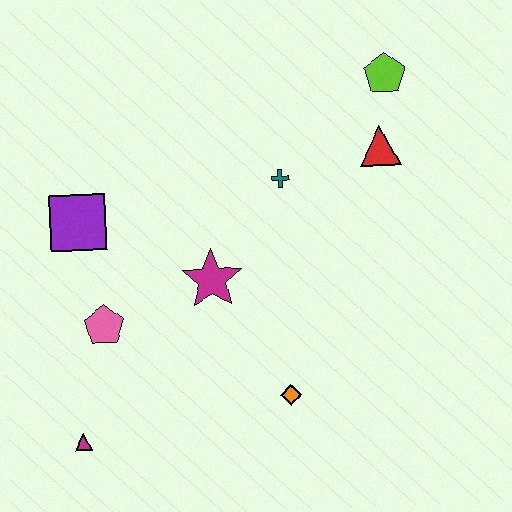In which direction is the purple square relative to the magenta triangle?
The purple square is above the magenta triangle.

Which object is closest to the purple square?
The pink pentagon is closest to the purple square.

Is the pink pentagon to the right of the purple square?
Yes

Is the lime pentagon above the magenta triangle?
Yes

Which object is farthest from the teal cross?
The magenta triangle is farthest from the teal cross.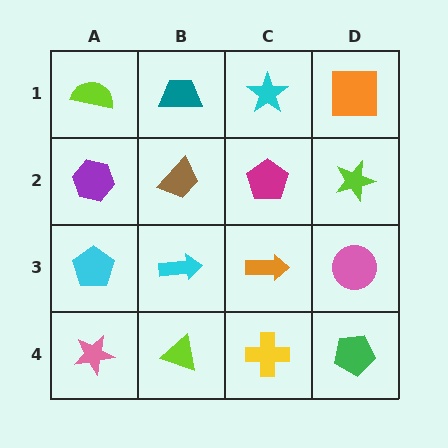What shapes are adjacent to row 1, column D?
A lime star (row 2, column D), a cyan star (row 1, column C).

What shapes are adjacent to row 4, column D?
A pink circle (row 3, column D), a yellow cross (row 4, column C).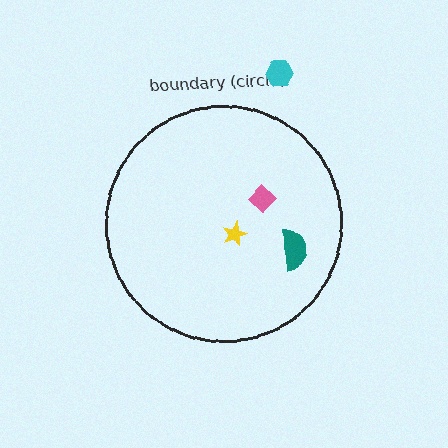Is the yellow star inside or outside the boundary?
Inside.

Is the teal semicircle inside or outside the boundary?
Inside.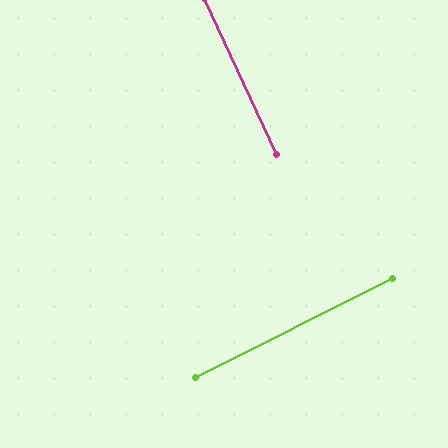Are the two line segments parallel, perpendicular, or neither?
Perpendicular — they meet at approximately 88°.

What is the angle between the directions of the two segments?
Approximately 88 degrees.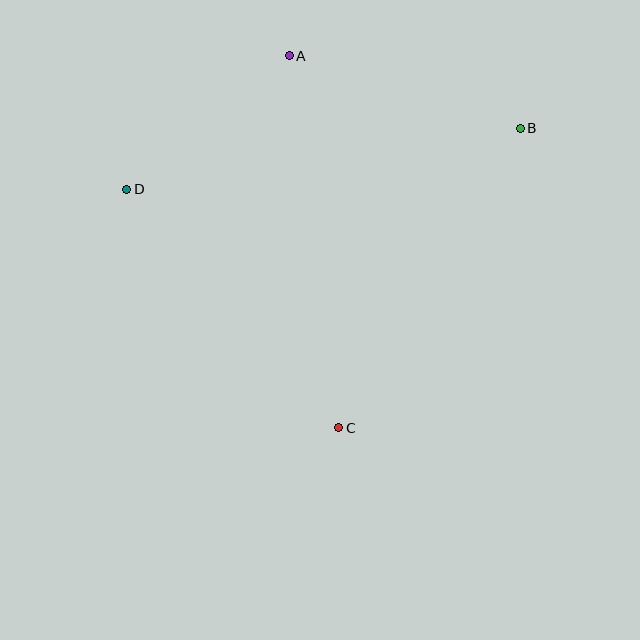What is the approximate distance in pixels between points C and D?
The distance between C and D is approximately 319 pixels.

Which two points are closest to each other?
Points A and D are closest to each other.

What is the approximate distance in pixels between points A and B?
The distance between A and B is approximately 242 pixels.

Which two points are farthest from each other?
Points B and D are farthest from each other.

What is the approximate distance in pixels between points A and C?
The distance between A and C is approximately 375 pixels.